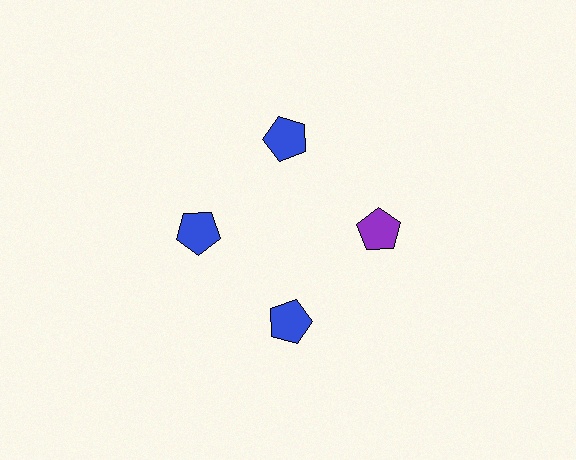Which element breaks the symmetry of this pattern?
The purple pentagon at roughly the 3 o'clock position breaks the symmetry. All other shapes are blue pentagons.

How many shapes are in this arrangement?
There are 4 shapes arranged in a ring pattern.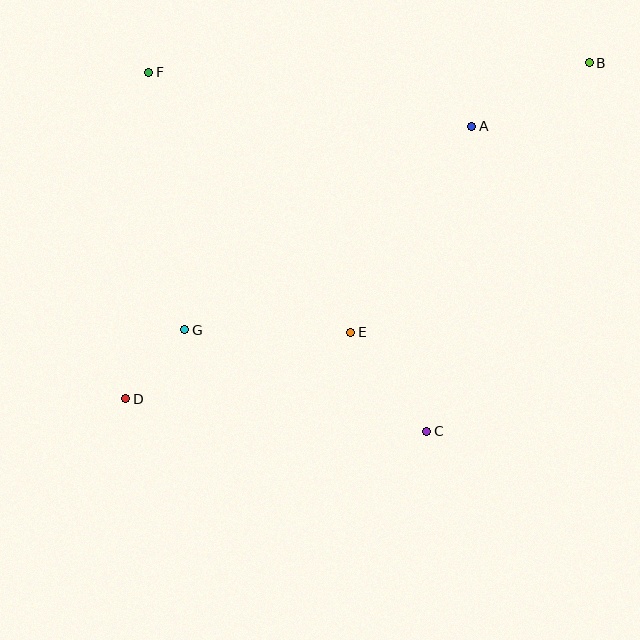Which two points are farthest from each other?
Points B and D are farthest from each other.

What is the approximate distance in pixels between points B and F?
The distance between B and F is approximately 441 pixels.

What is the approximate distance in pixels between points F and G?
The distance between F and G is approximately 260 pixels.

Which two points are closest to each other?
Points D and G are closest to each other.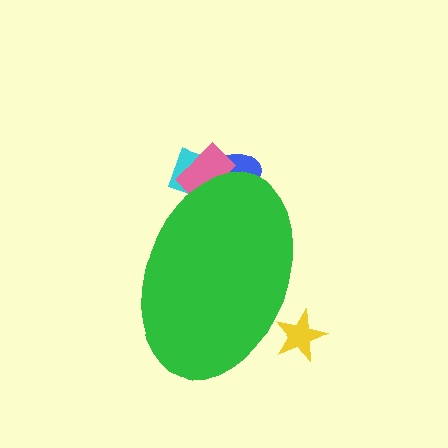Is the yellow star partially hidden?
Yes, the yellow star is partially hidden behind the green ellipse.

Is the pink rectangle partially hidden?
Yes, the pink rectangle is partially hidden behind the green ellipse.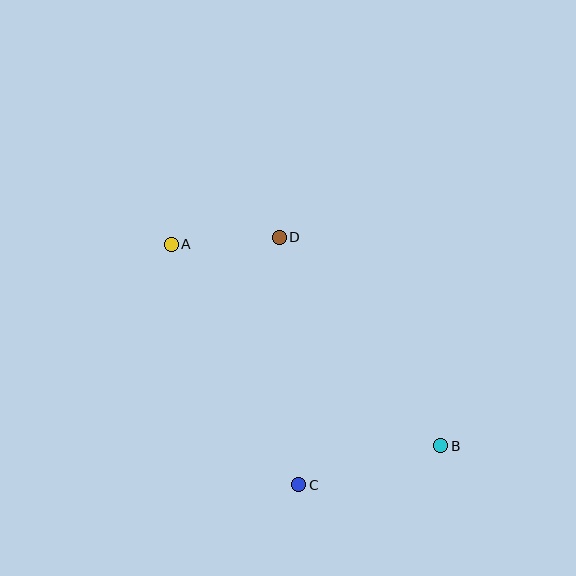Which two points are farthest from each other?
Points A and B are farthest from each other.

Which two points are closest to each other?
Points A and D are closest to each other.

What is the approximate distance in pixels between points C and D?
The distance between C and D is approximately 248 pixels.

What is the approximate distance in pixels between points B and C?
The distance between B and C is approximately 147 pixels.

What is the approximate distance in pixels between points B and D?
The distance between B and D is approximately 263 pixels.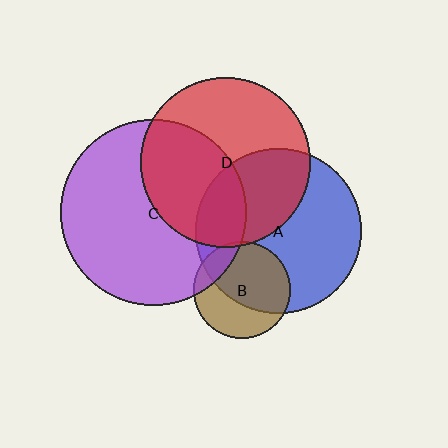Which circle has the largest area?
Circle C (purple).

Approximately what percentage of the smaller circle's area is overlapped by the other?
Approximately 5%.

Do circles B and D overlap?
Yes.